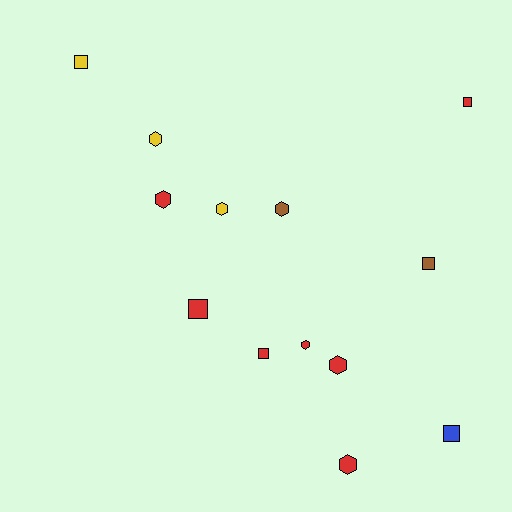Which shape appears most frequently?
Hexagon, with 7 objects.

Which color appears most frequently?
Red, with 7 objects.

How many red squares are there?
There are 3 red squares.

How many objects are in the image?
There are 13 objects.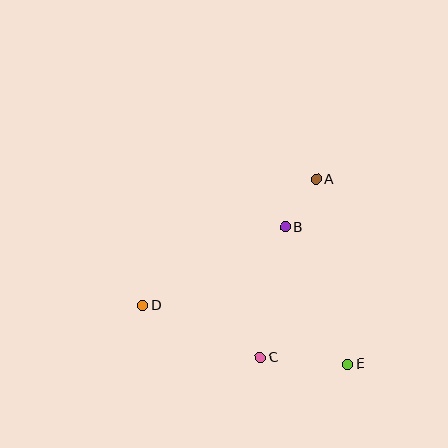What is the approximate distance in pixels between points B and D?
The distance between B and D is approximately 163 pixels.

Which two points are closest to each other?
Points A and B are closest to each other.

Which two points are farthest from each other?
Points A and D are farthest from each other.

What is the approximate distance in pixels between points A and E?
The distance between A and E is approximately 188 pixels.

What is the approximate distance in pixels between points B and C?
The distance between B and C is approximately 133 pixels.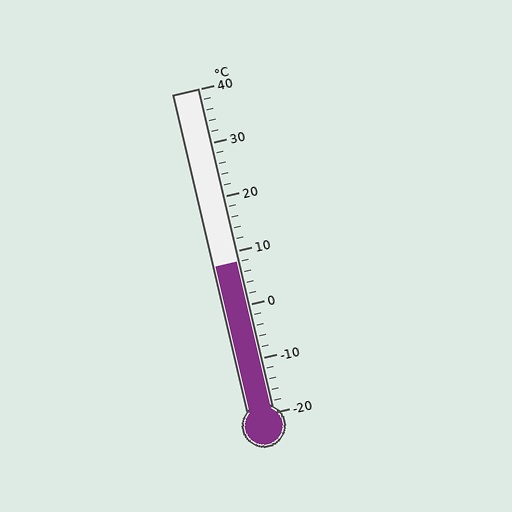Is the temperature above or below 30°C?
The temperature is below 30°C.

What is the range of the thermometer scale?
The thermometer scale ranges from -20°C to 40°C.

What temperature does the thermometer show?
The thermometer shows approximately 8°C.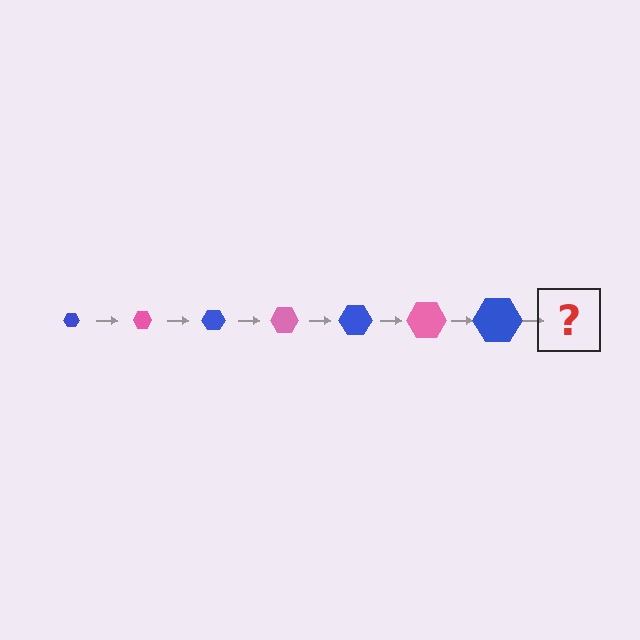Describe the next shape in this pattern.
It should be a pink hexagon, larger than the previous one.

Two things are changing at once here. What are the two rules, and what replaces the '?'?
The two rules are that the hexagon grows larger each step and the color cycles through blue and pink. The '?' should be a pink hexagon, larger than the previous one.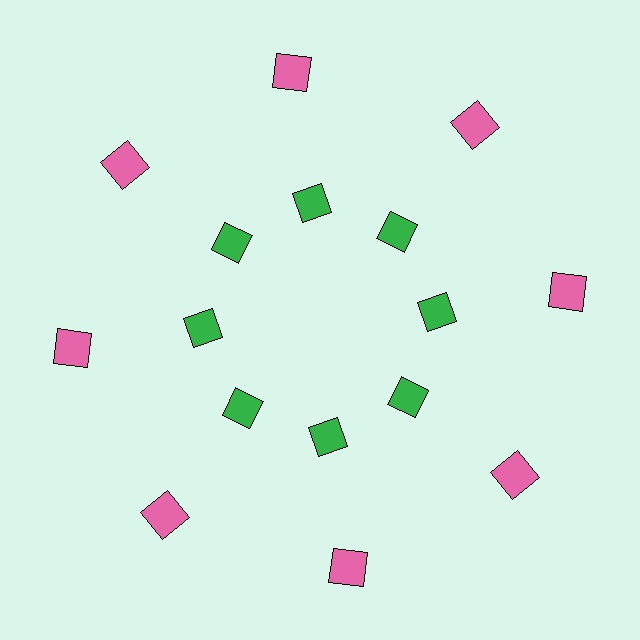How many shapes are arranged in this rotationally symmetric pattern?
There are 16 shapes, arranged in 8 groups of 2.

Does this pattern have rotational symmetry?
Yes, this pattern has 8-fold rotational symmetry. It looks the same after rotating 45 degrees around the center.